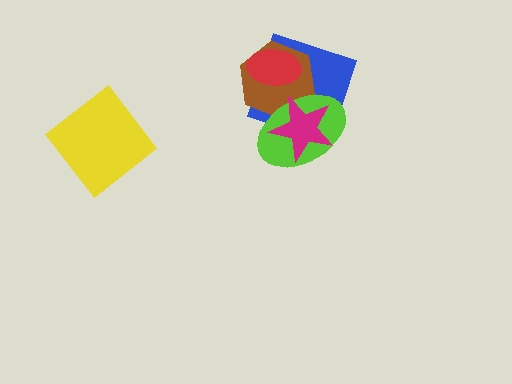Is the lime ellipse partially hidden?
Yes, it is partially covered by another shape.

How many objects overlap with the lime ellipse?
3 objects overlap with the lime ellipse.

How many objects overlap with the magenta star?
3 objects overlap with the magenta star.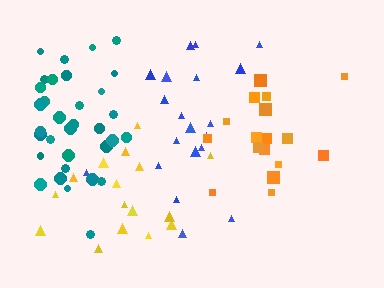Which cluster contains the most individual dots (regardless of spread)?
Teal (35).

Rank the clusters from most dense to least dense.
teal, orange, yellow, blue.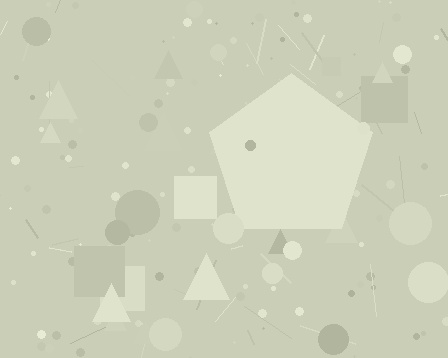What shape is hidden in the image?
A pentagon is hidden in the image.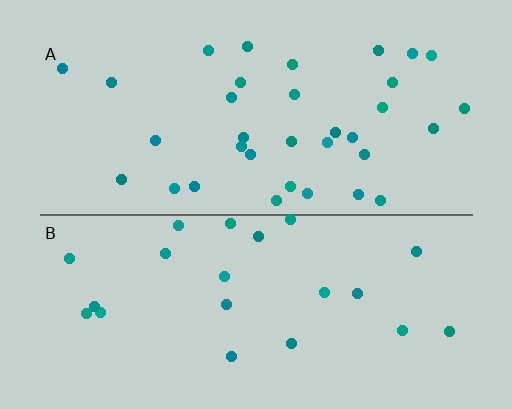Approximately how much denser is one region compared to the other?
Approximately 1.6× — region A over region B.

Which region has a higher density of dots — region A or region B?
A (the top).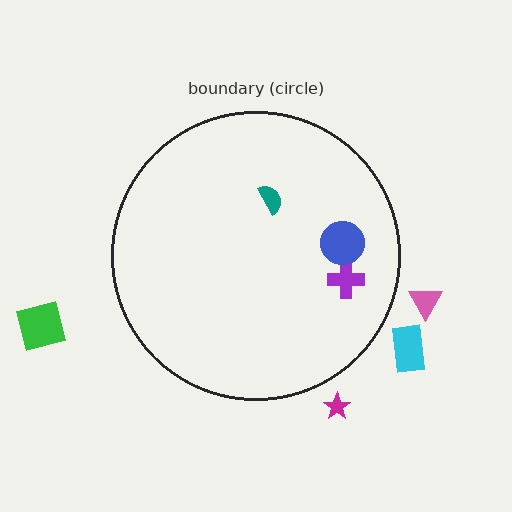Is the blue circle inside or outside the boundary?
Inside.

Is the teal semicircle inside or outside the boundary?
Inside.